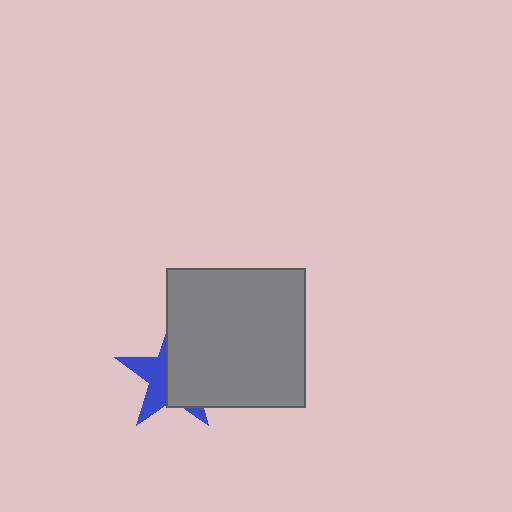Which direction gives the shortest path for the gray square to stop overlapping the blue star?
Moving right gives the shortest separation.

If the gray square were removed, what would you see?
You would see the complete blue star.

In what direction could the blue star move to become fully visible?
The blue star could move left. That would shift it out from behind the gray square entirely.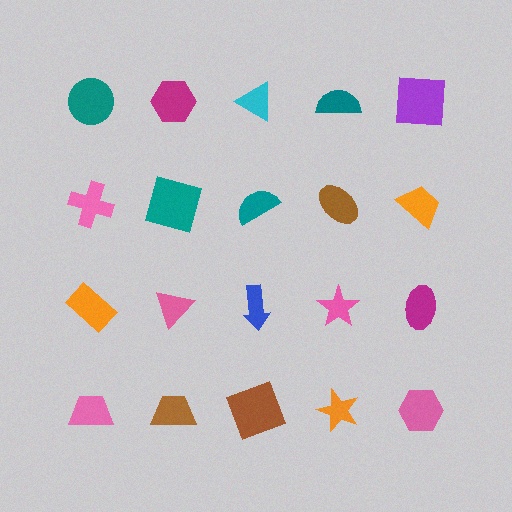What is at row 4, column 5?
A pink hexagon.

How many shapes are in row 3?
5 shapes.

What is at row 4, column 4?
An orange star.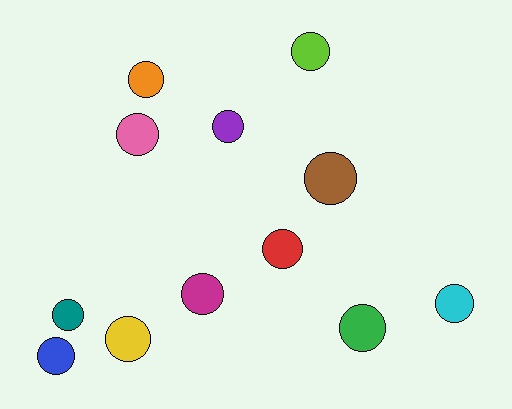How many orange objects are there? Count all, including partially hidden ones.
There is 1 orange object.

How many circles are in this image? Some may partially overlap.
There are 12 circles.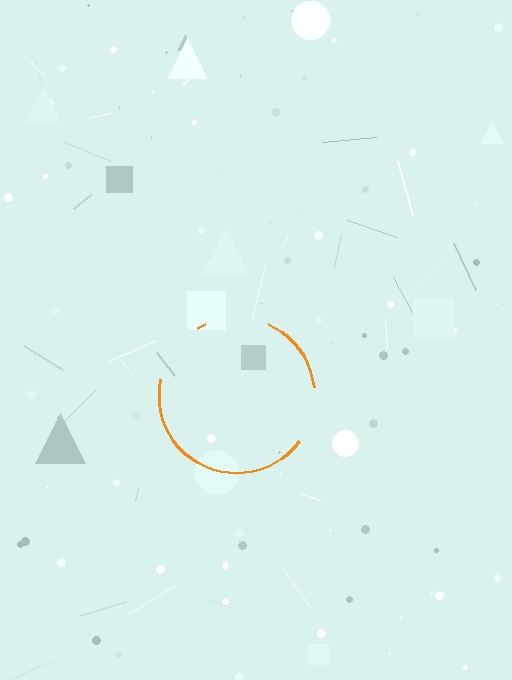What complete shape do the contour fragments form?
The contour fragments form a circle.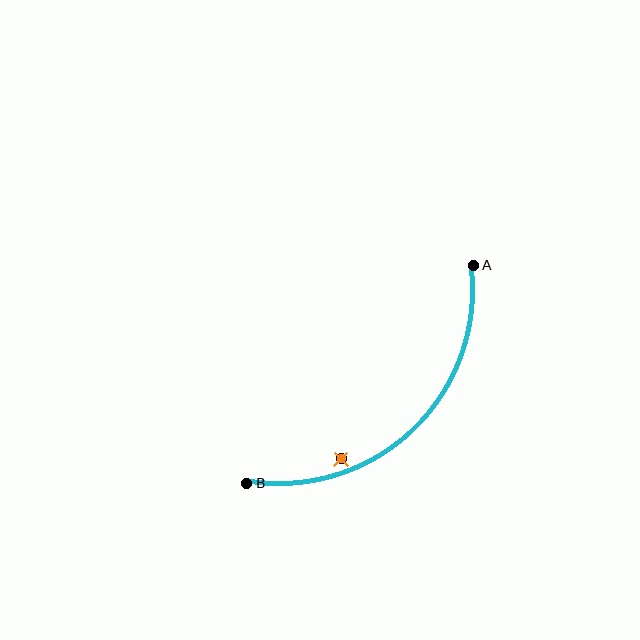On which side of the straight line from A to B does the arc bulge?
The arc bulges below and to the right of the straight line connecting A and B.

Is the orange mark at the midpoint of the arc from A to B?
No — the orange mark does not lie on the arc at all. It sits slightly inside the curve.